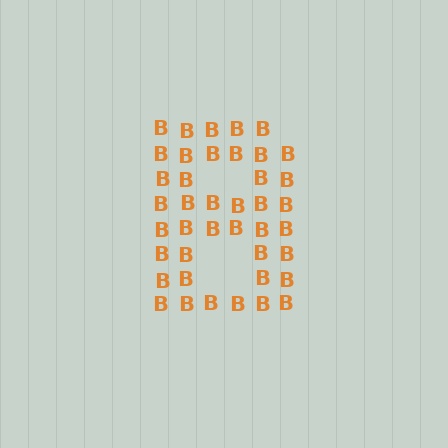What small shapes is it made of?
It is made of small letter B's.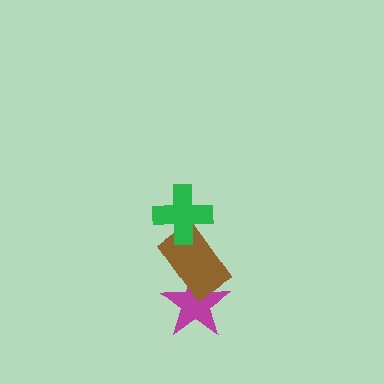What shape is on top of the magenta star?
The brown rectangle is on top of the magenta star.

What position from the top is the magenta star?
The magenta star is 3rd from the top.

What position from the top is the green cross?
The green cross is 1st from the top.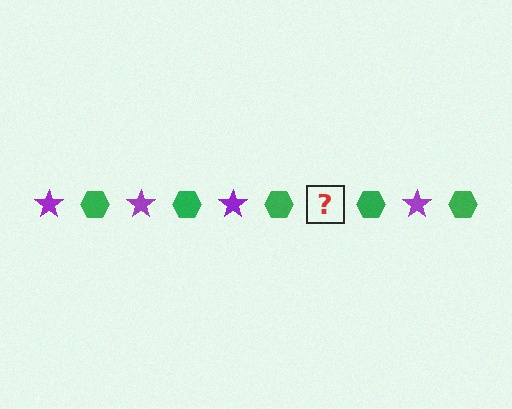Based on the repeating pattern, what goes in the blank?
The blank should be a purple star.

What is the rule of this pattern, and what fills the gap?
The rule is that the pattern alternates between purple star and green hexagon. The gap should be filled with a purple star.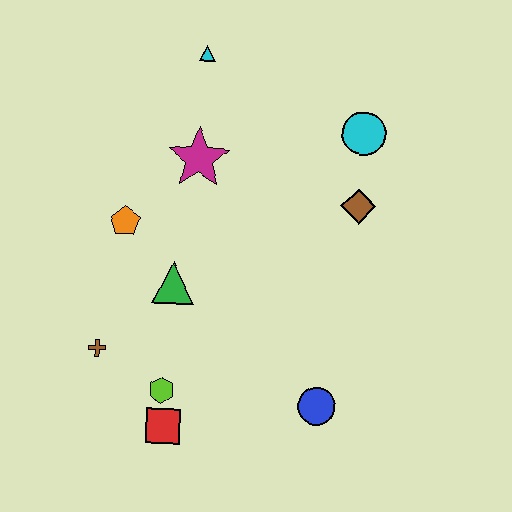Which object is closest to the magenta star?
The orange pentagon is closest to the magenta star.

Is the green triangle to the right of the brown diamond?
No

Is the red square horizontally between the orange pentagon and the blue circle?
Yes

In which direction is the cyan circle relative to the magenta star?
The cyan circle is to the right of the magenta star.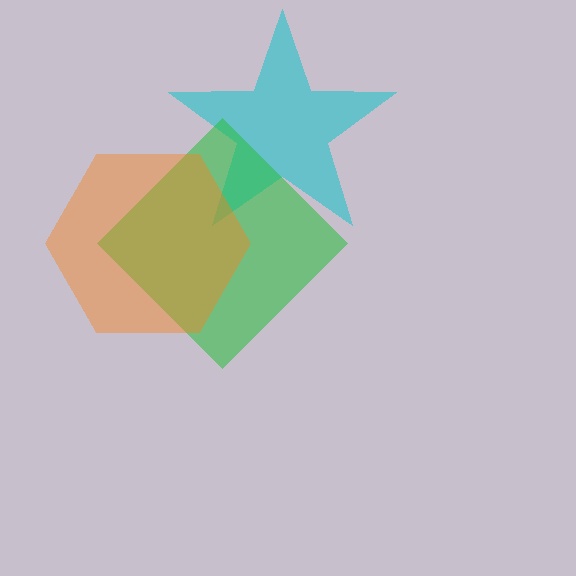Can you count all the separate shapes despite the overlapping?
Yes, there are 3 separate shapes.